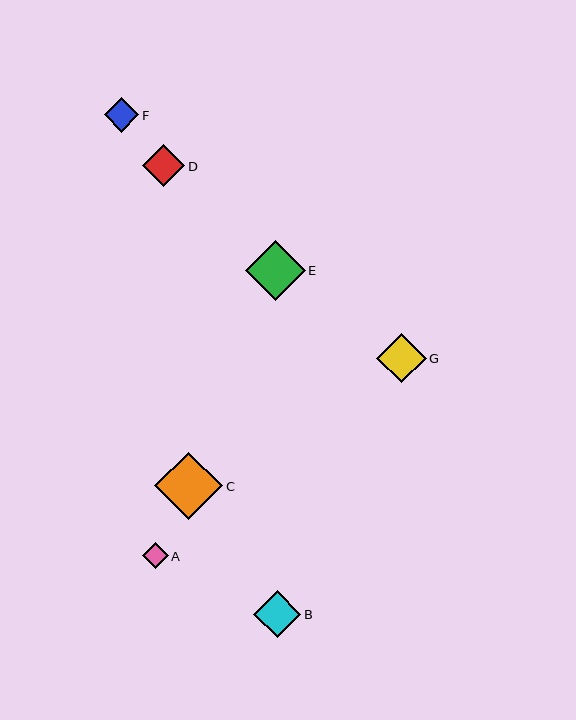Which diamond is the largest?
Diamond C is the largest with a size of approximately 68 pixels.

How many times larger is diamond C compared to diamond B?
Diamond C is approximately 1.4 times the size of diamond B.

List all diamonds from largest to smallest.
From largest to smallest: C, E, G, B, D, F, A.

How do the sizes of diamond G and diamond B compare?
Diamond G and diamond B are approximately the same size.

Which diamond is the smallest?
Diamond A is the smallest with a size of approximately 26 pixels.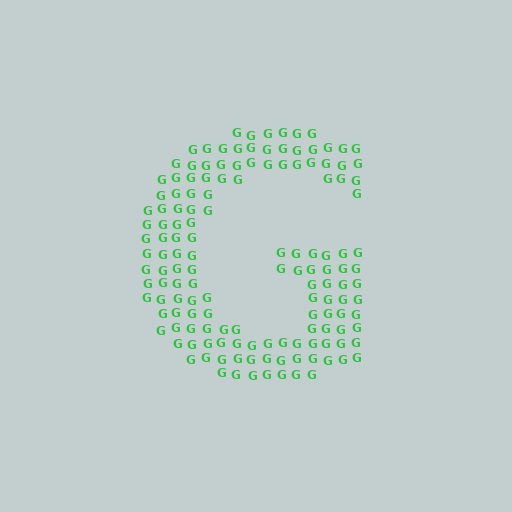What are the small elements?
The small elements are letter G's.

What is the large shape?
The large shape is the letter G.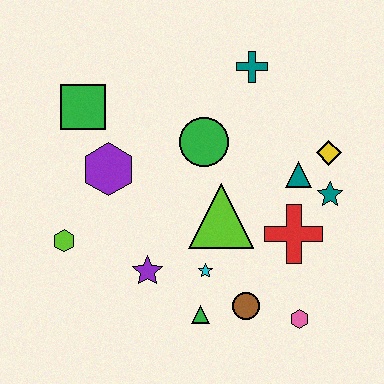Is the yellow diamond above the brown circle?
Yes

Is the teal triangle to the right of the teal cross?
Yes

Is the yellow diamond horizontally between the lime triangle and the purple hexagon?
No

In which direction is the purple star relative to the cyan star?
The purple star is to the left of the cyan star.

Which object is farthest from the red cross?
The green square is farthest from the red cross.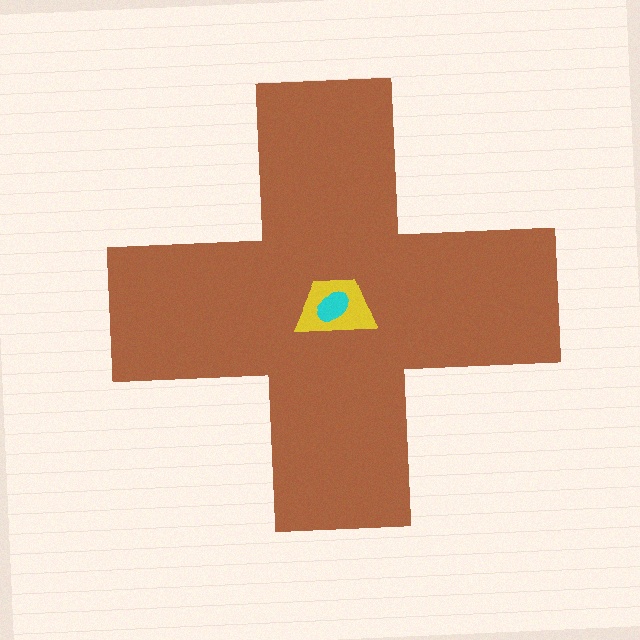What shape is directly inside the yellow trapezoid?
The cyan ellipse.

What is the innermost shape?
The cyan ellipse.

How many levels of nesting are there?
3.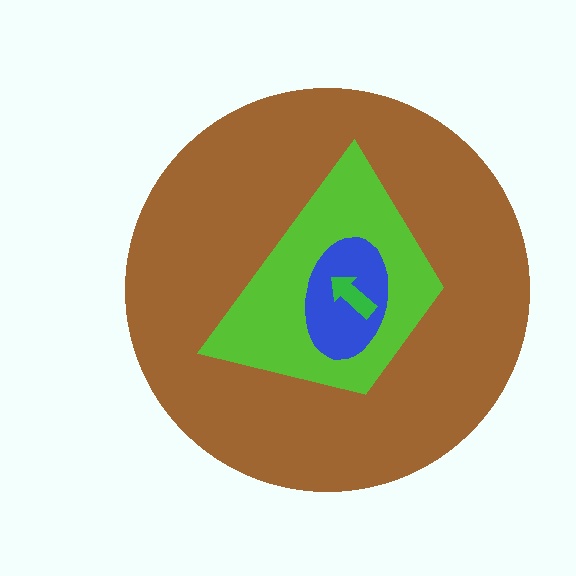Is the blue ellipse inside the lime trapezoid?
Yes.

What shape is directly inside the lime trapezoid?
The blue ellipse.